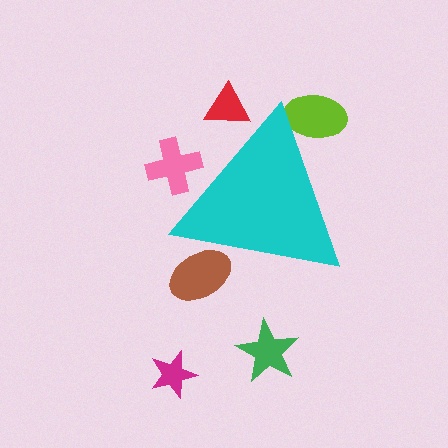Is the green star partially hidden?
No, the green star is fully visible.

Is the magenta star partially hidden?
No, the magenta star is fully visible.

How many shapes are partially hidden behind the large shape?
4 shapes are partially hidden.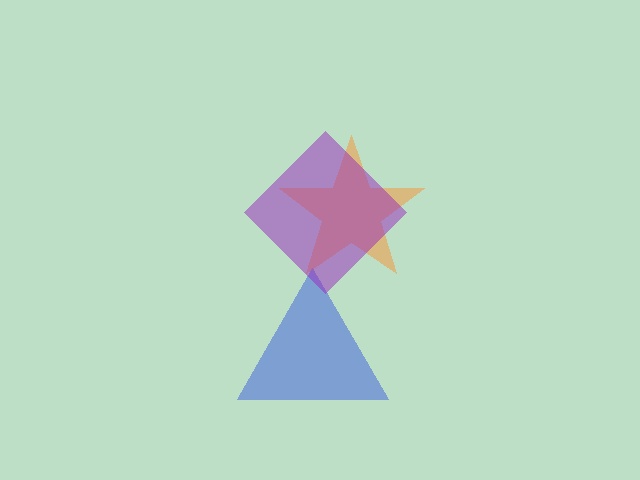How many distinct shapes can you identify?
There are 3 distinct shapes: a blue triangle, an orange star, a purple diamond.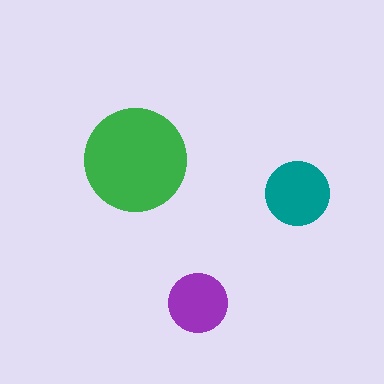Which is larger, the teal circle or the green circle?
The green one.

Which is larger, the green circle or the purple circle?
The green one.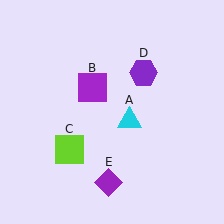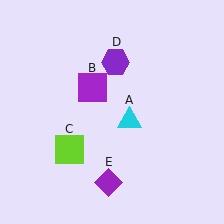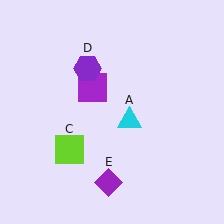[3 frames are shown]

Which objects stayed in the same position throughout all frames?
Cyan triangle (object A) and purple square (object B) and lime square (object C) and purple diamond (object E) remained stationary.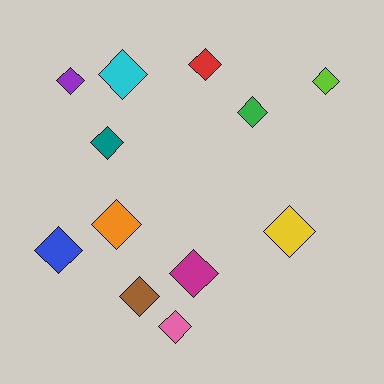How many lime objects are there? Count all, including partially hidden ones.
There is 1 lime object.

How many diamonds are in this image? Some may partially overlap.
There are 12 diamonds.